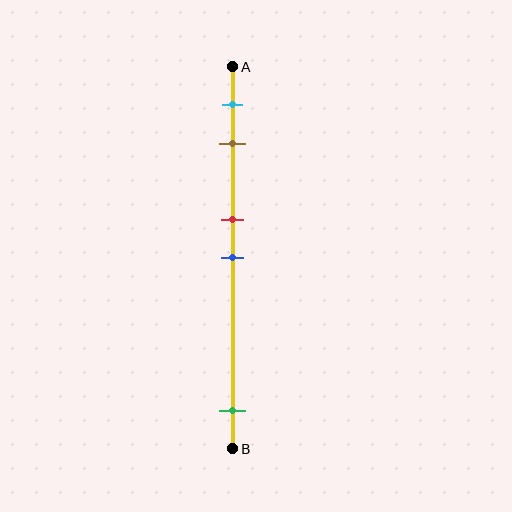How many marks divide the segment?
There are 5 marks dividing the segment.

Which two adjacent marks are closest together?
The red and blue marks are the closest adjacent pair.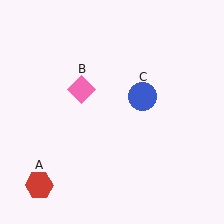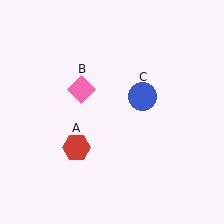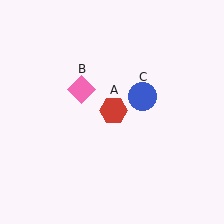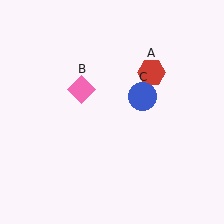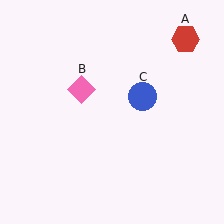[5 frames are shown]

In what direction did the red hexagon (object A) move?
The red hexagon (object A) moved up and to the right.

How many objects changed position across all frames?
1 object changed position: red hexagon (object A).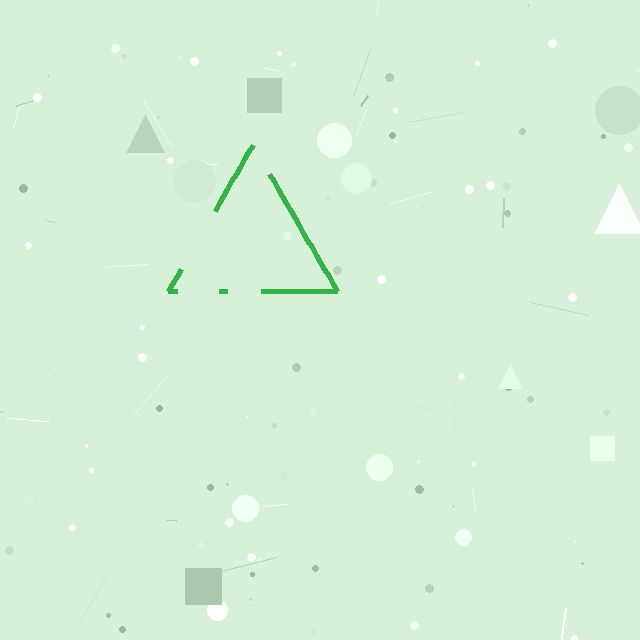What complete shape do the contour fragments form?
The contour fragments form a triangle.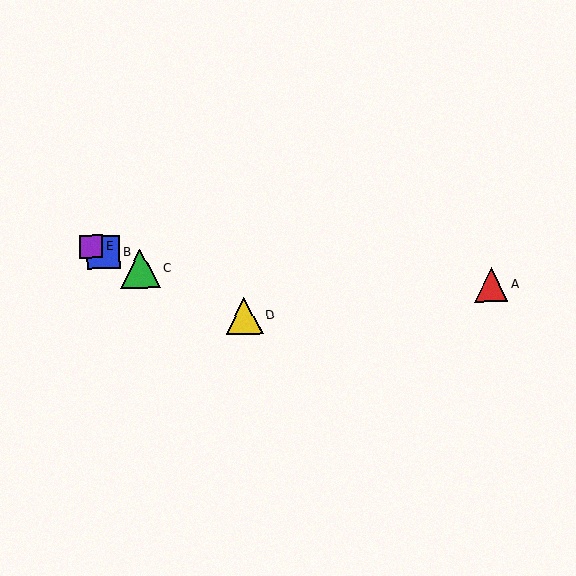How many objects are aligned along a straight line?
4 objects (B, C, D, E) are aligned along a straight line.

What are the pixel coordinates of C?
Object C is at (140, 269).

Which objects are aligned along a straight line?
Objects B, C, D, E are aligned along a straight line.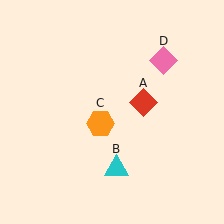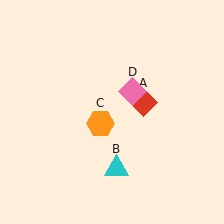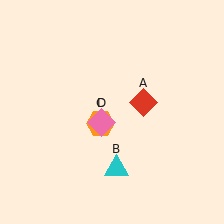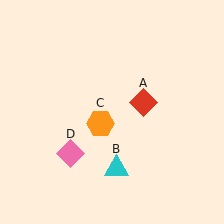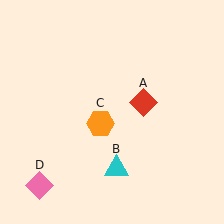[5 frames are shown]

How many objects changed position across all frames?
1 object changed position: pink diamond (object D).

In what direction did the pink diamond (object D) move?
The pink diamond (object D) moved down and to the left.